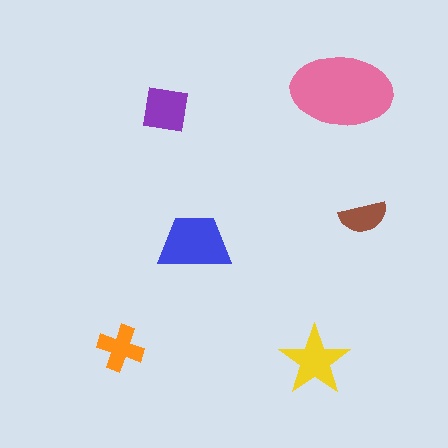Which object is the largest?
The pink ellipse.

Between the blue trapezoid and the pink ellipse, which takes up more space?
The pink ellipse.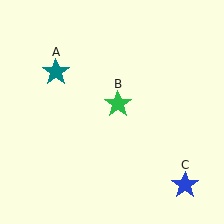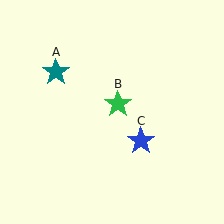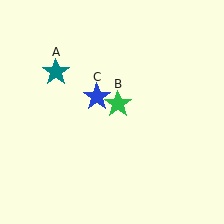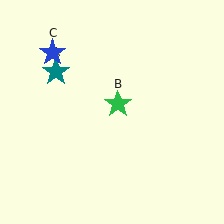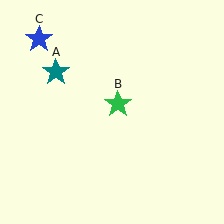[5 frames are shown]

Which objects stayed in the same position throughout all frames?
Teal star (object A) and green star (object B) remained stationary.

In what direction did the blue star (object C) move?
The blue star (object C) moved up and to the left.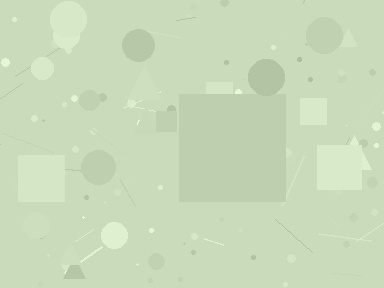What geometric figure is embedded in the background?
A square is embedded in the background.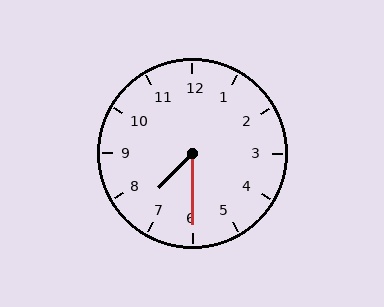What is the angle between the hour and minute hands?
Approximately 45 degrees.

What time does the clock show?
7:30.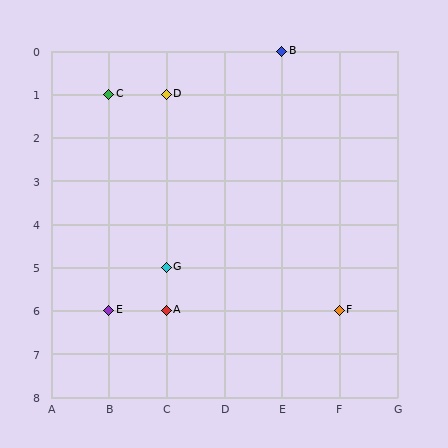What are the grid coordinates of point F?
Point F is at grid coordinates (F, 6).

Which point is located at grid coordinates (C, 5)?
Point G is at (C, 5).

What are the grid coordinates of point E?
Point E is at grid coordinates (B, 6).